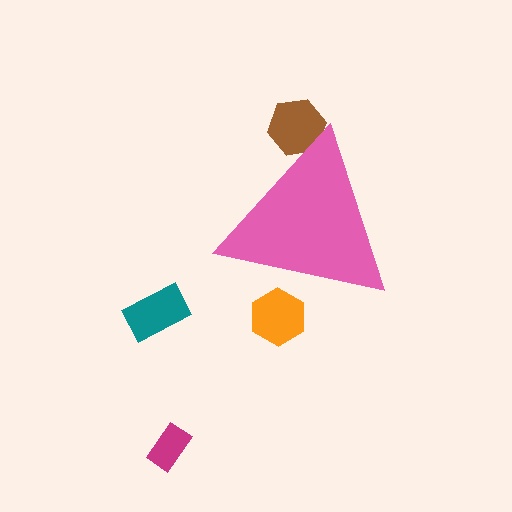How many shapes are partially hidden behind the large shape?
2 shapes are partially hidden.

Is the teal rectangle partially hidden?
No, the teal rectangle is fully visible.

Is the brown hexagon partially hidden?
Yes, the brown hexagon is partially hidden behind the pink triangle.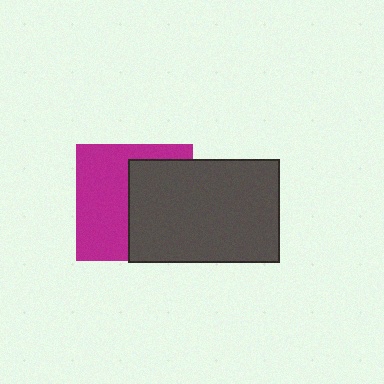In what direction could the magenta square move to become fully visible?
The magenta square could move left. That would shift it out from behind the dark gray rectangle entirely.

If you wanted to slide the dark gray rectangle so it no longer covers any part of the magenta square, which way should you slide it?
Slide it right — that is the most direct way to separate the two shapes.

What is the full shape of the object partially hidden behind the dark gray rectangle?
The partially hidden object is a magenta square.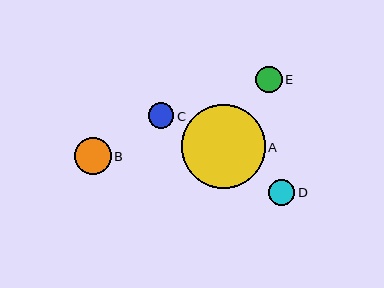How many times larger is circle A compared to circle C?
Circle A is approximately 3.4 times the size of circle C.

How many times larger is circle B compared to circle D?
Circle B is approximately 1.4 times the size of circle D.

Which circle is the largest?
Circle A is the largest with a size of approximately 84 pixels.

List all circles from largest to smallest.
From largest to smallest: A, B, E, D, C.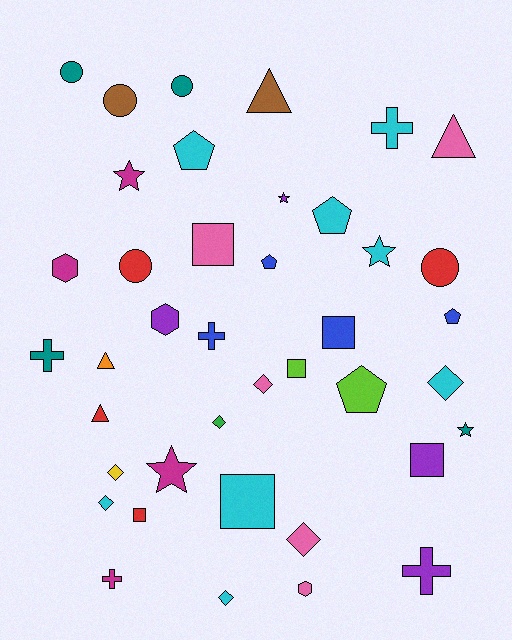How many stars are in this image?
There are 5 stars.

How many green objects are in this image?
There is 1 green object.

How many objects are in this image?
There are 40 objects.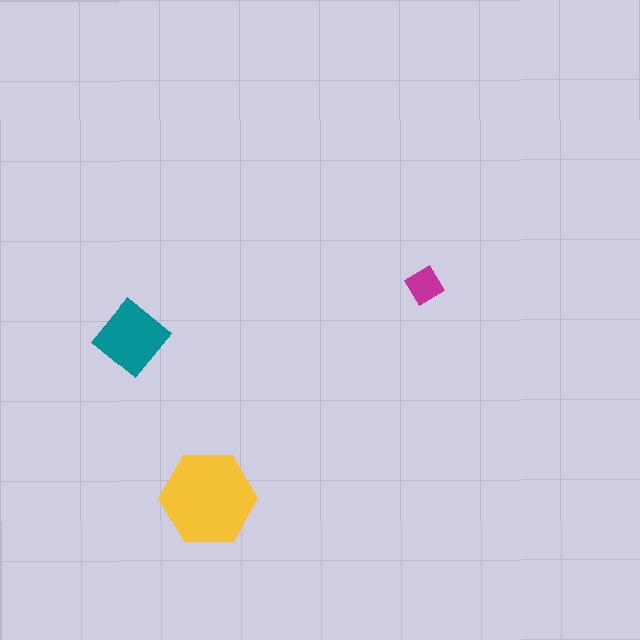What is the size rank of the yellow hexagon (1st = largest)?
1st.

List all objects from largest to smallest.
The yellow hexagon, the teal diamond, the magenta diamond.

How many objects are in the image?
There are 3 objects in the image.